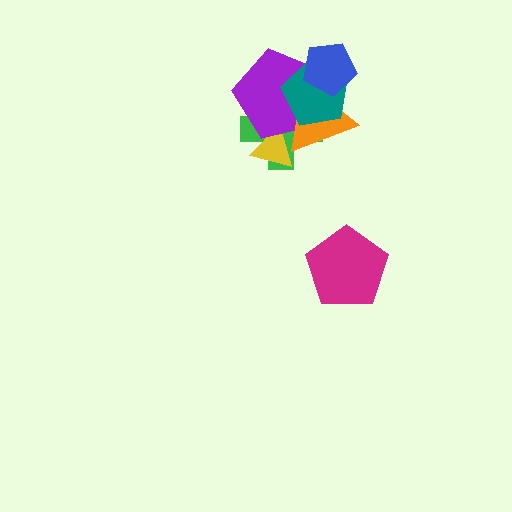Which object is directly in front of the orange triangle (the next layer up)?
The teal pentagon is directly in front of the orange triangle.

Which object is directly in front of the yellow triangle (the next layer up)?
The purple pentagon is directly in front of the yellow triangle.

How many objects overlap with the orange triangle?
5 objects overlap with the orange triangle.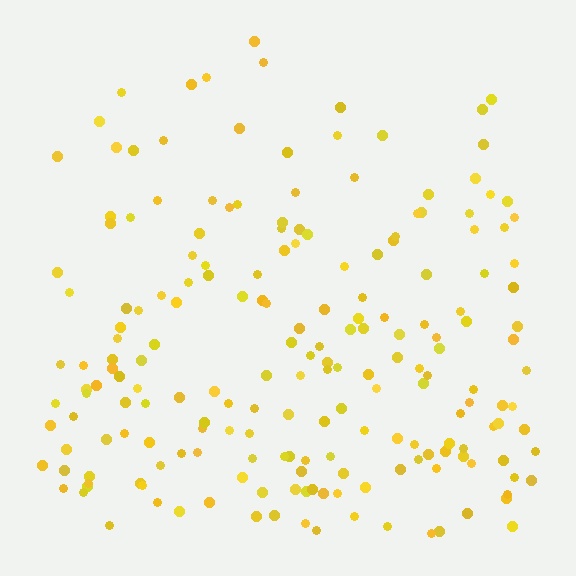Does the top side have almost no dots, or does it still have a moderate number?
Still a moderate number, just noticeably fewer than the bottom.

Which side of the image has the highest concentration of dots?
The bottom.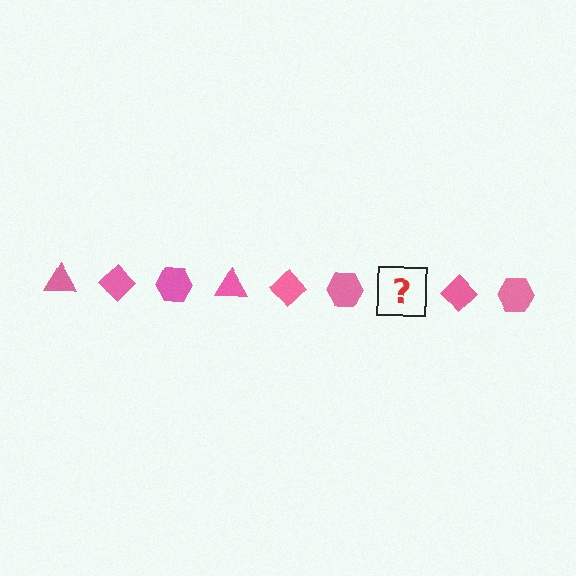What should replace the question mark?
The question mark should be replaced with a pink triangle.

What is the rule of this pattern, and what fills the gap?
The rule is that the pattern cycles through triangle, diamond, hexagon shapes in pink. The gap should be filled with a pink triangle.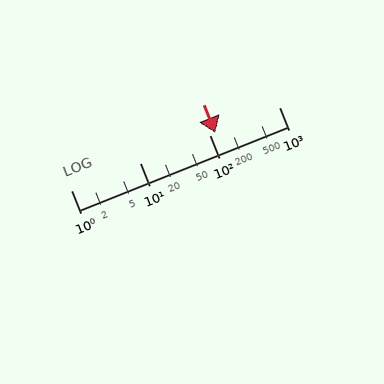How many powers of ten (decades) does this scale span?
The scale spans 3 decades, from 1 to 1000.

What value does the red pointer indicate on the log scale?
The pointer indicates approximately 120.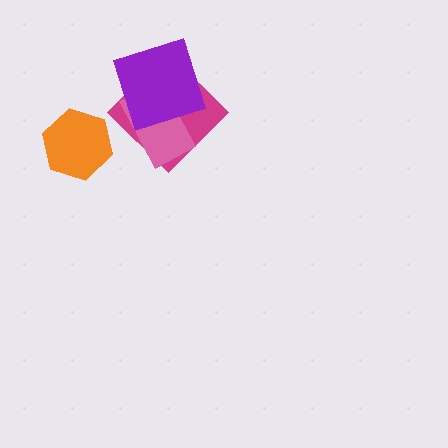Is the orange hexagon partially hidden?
No, no other shape covers it.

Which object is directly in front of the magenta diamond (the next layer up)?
The pink rectangle is directly in front of the magenta diamond.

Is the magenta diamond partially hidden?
Yes, it is partially covered by another shape.